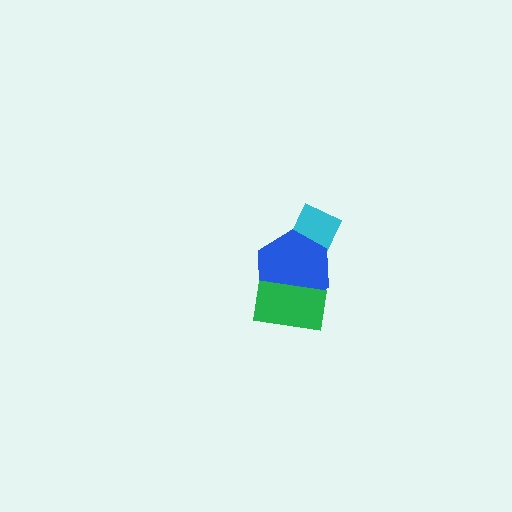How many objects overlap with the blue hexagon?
2 objects overlap with the blue hexagon.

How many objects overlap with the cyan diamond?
1 object overlaps with the cyan diamond.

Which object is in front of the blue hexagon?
The green rectangle is in front of the blue hexagon.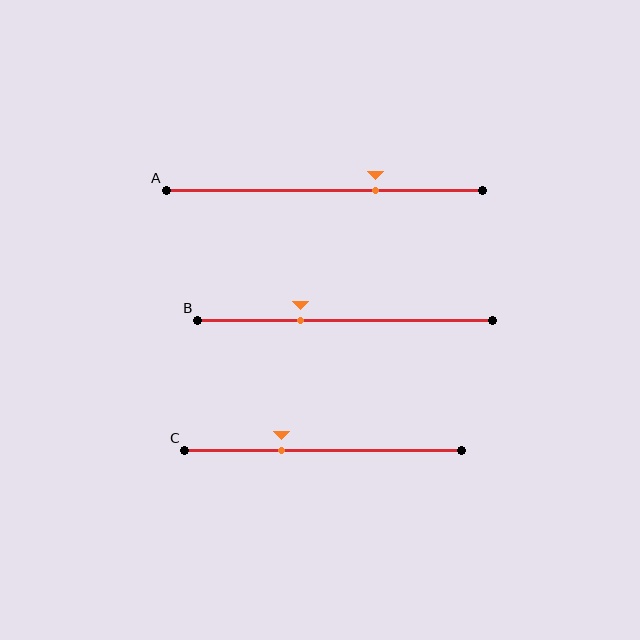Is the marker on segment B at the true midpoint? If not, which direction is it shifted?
No, the marker on segment B is shifted to the left by about 15% of the segment length.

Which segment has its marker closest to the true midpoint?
Segment B has its marker closest to the true midpoint.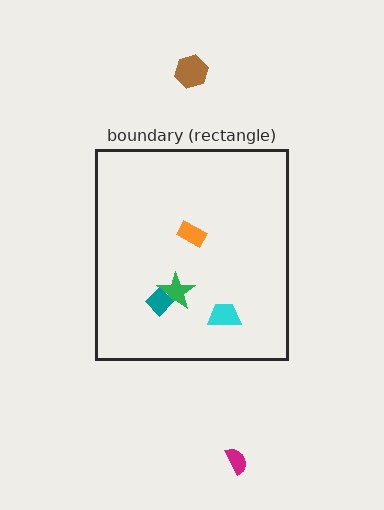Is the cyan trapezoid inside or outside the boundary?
Inside.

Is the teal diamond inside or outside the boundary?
Inside.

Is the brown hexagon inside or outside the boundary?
Outside.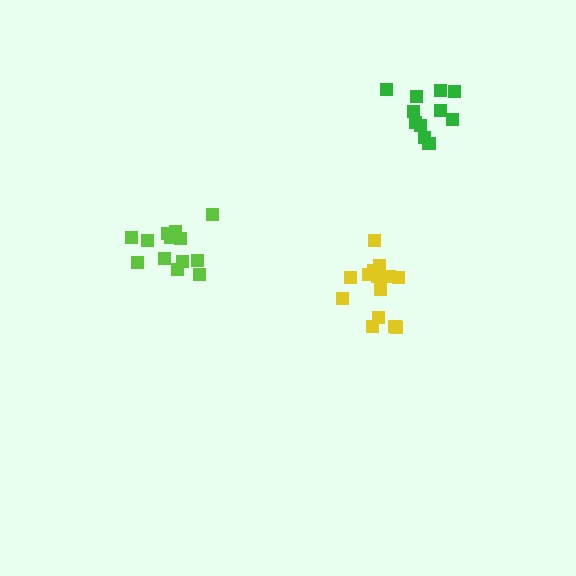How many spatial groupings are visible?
There are 3 spatial groupings.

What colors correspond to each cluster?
The clusters are colored: lime, green, yellow.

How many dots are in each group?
Group 1: 13 dots, Group 2: 11 dots, Group 3: 14 dots (38 total).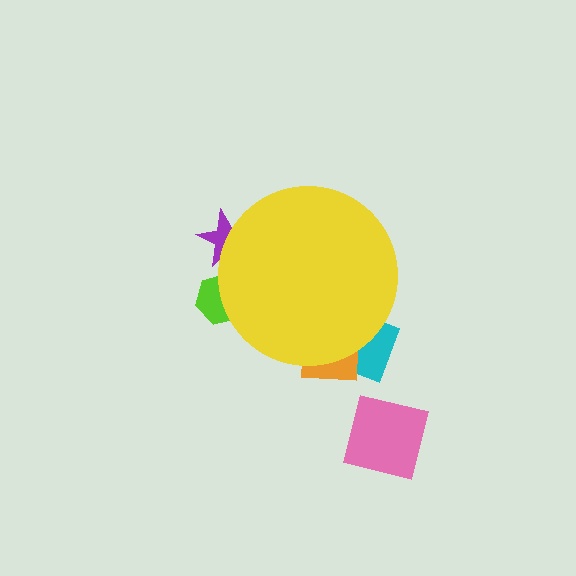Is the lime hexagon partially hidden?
Yes, the lime hexagon is partially hidden behind the yellow circle.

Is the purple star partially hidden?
Yes, the purple star is partially hidden behind the yellow circle.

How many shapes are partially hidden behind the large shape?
4 shapes are partially hidden.